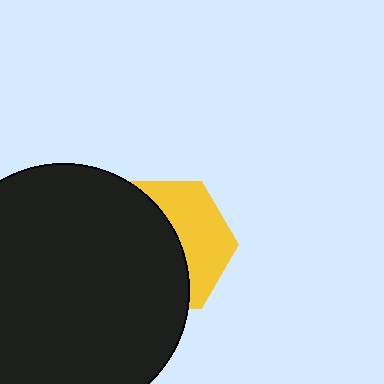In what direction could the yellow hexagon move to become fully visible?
The yellow hexagon could move right. That would shift it out from behind the black circle entirely.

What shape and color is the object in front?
The object in front is a black circle.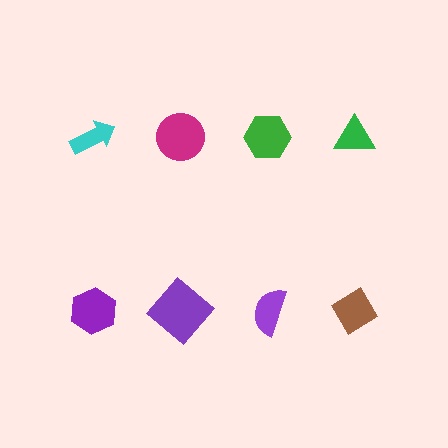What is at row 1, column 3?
A green hexagon.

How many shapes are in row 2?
4 shapes.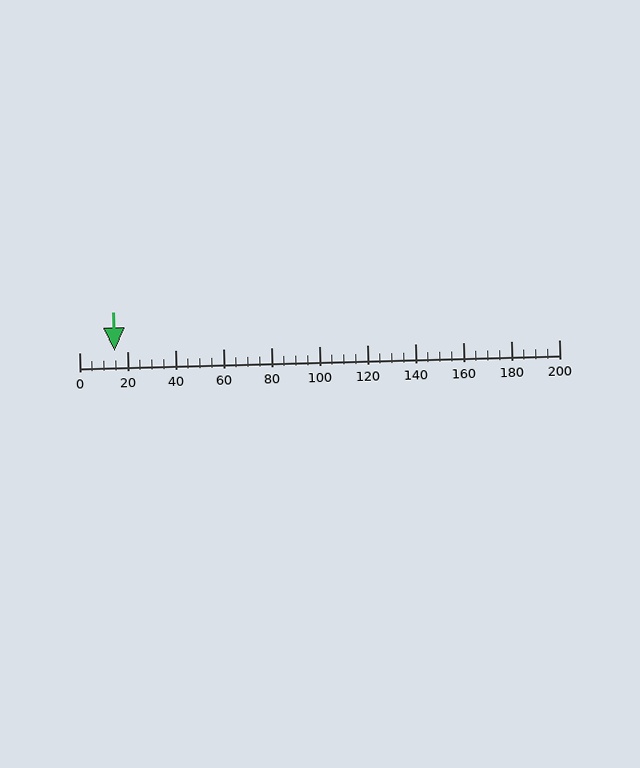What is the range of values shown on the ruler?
The ruler shows values from 0 to 200.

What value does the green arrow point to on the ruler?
The green arrow points to approximately 15.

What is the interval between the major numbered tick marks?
The major tick marks are spaced 20 units apart.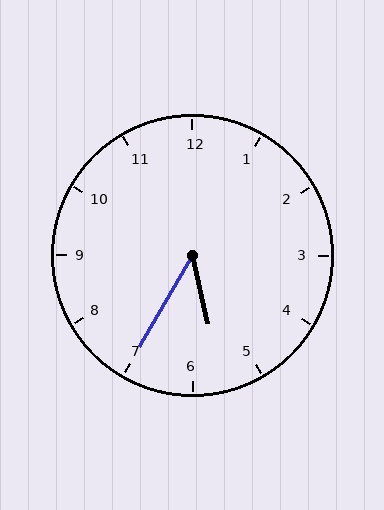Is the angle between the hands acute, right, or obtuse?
It is acute.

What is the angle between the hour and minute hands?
Approximately 42 degrees.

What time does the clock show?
5:35.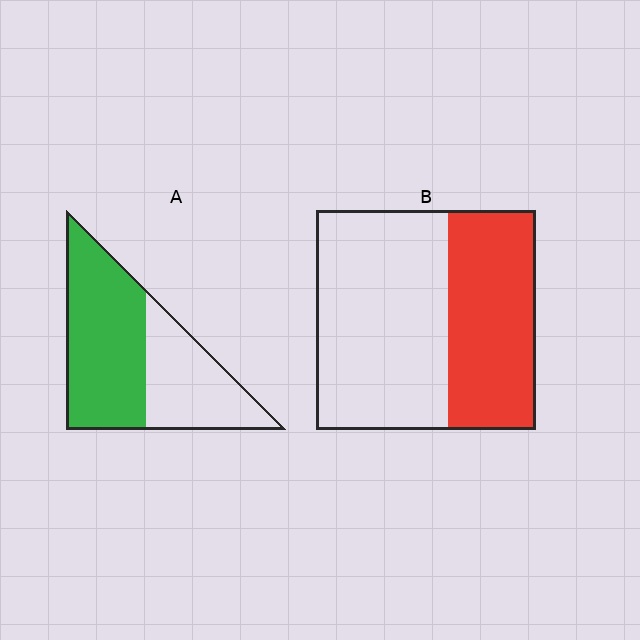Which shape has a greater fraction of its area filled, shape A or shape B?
Shape A.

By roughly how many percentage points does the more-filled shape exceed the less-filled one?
By roughly 20 percentage points (A over B).